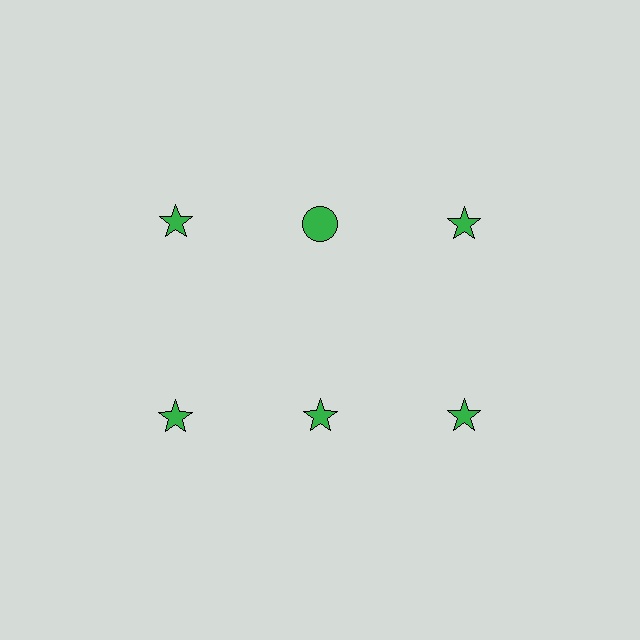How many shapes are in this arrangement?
There are 6 shapes arranged in a grid pattern.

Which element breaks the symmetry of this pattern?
The green circle in the top row, second from left column breaks the symmetry. All other shapes are green stars.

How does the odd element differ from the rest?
It has a different shape: circle instead of star.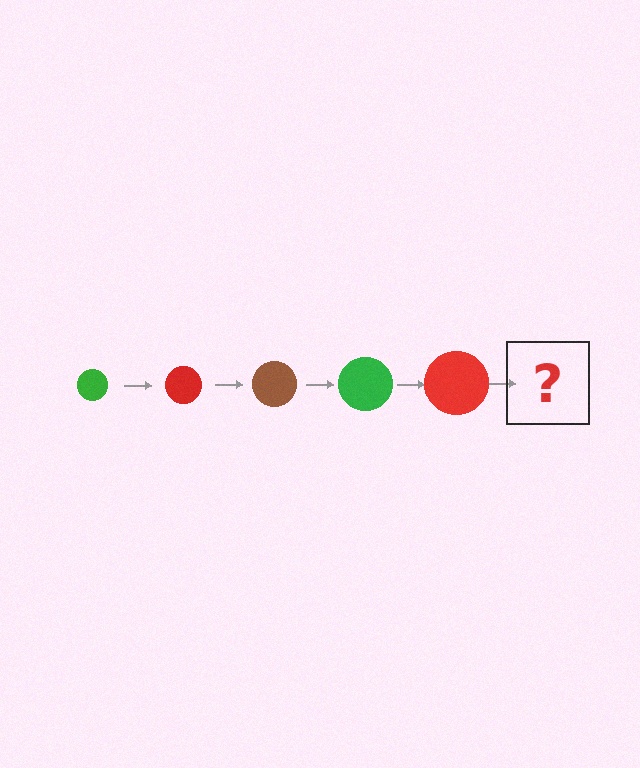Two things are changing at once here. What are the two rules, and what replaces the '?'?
The two rules are that the circle grows larger each step and the color cycles through green, red, and brown. The '?' should be a brown circle, larger than the previous one.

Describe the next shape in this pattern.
It should be a brown circle, larger than the previous one.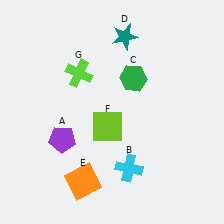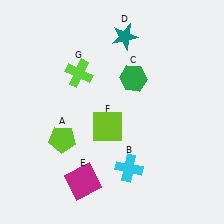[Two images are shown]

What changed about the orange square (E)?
In Image 1, E is orange. In Image 2, it changed to magenta.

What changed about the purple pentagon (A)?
In Image 1, A is purple. In Image 2, it changed to lime.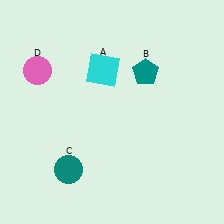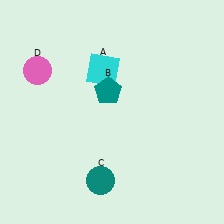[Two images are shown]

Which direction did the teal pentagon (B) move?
The teal pentagon (B) moved left.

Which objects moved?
The objects that moved are: the teal pentagon (B), the teal circle (C).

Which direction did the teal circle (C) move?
The teal circle (C) moved right.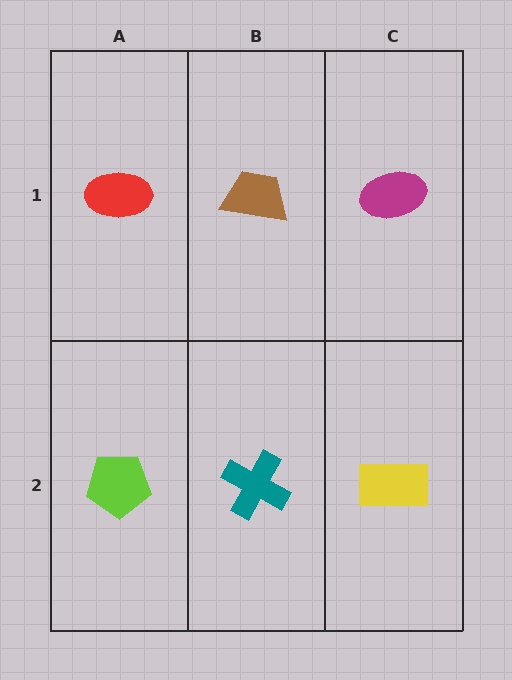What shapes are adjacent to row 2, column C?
A magenta ellipse (row 1, column C), a teal cross (row 2, column B).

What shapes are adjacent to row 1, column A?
A lime pentagon (row 2, column A), a brown trapezoid (row 1, column B).